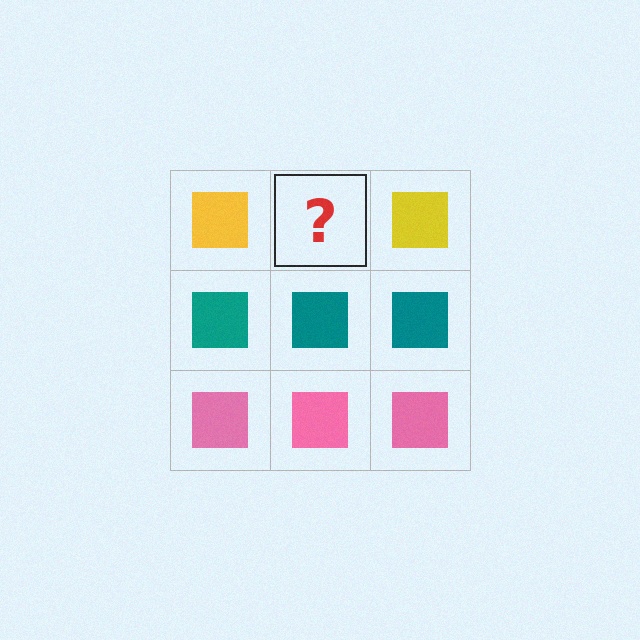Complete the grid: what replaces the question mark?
The question mark should be replaced with a yellow square.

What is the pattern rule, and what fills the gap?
The rule is that each row has a consistent color. The gap should be filled with a yellow square.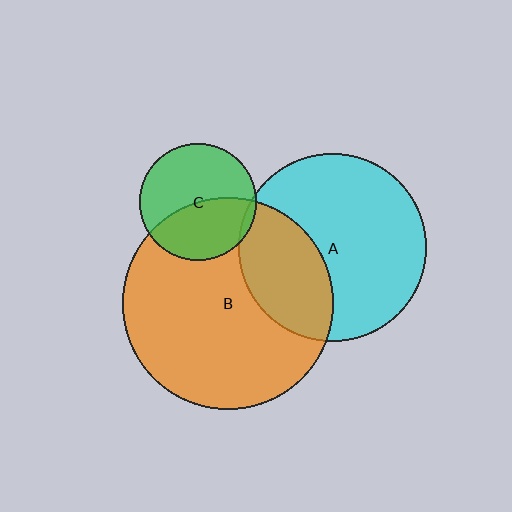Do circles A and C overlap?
Yes.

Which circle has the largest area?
Circle B (orange).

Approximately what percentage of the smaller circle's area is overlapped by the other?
Approximately 5%.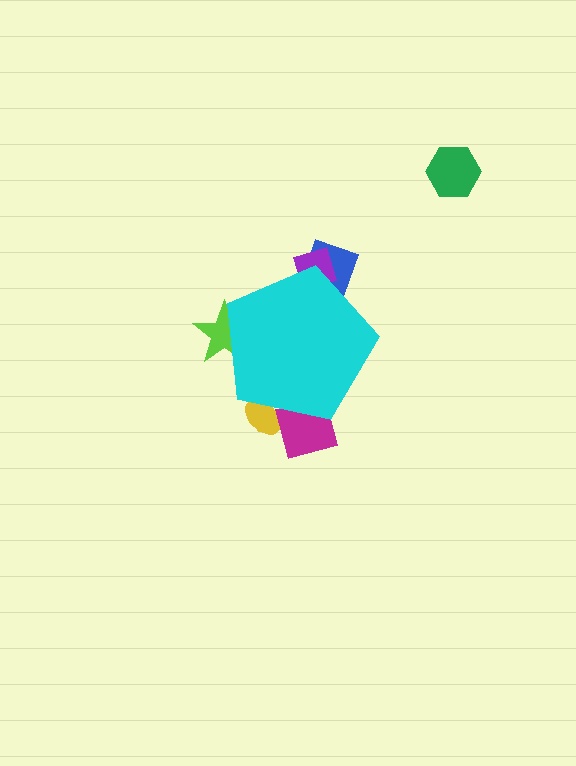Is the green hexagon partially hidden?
No, the green hexagon is fully visible.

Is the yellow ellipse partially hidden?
Yes, the yellow ellipse is partially hidden behind the cyan pentagon.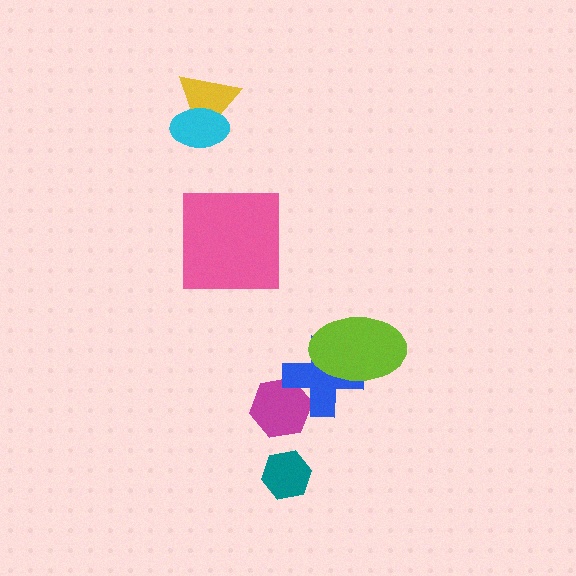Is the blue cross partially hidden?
Yes, it is partially covered by another shape.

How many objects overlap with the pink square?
0 objects overlap with the pink square.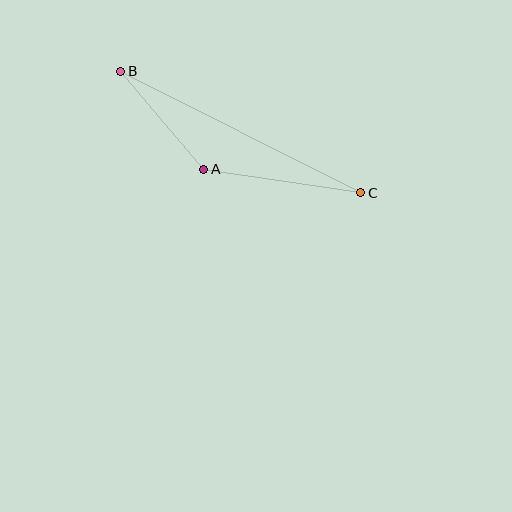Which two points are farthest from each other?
Points B and C are farthest from each other.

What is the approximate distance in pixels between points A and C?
The distance between A and C is approximately 159 pixels.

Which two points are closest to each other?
Points A and B are closest to each other.